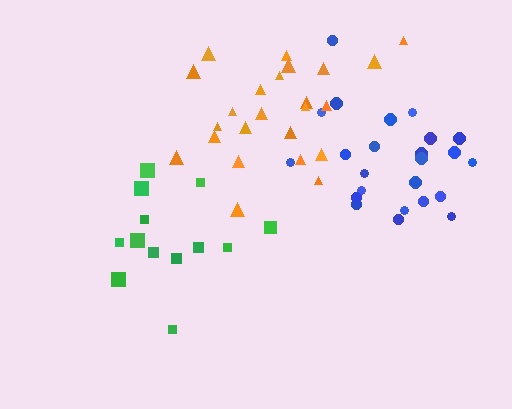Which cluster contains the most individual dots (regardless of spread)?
Blue (24).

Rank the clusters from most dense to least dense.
blue, orange, green.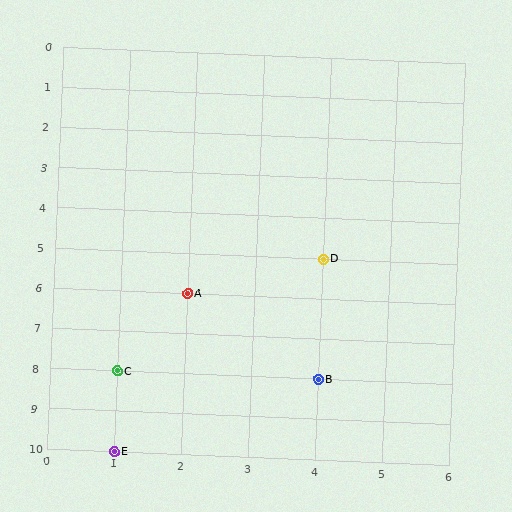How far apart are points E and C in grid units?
Points E and C are 2 rows apart.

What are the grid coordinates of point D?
Point D is at grid coordinates (4, 5).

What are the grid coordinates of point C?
Point C is at grid coordinates (1, 8).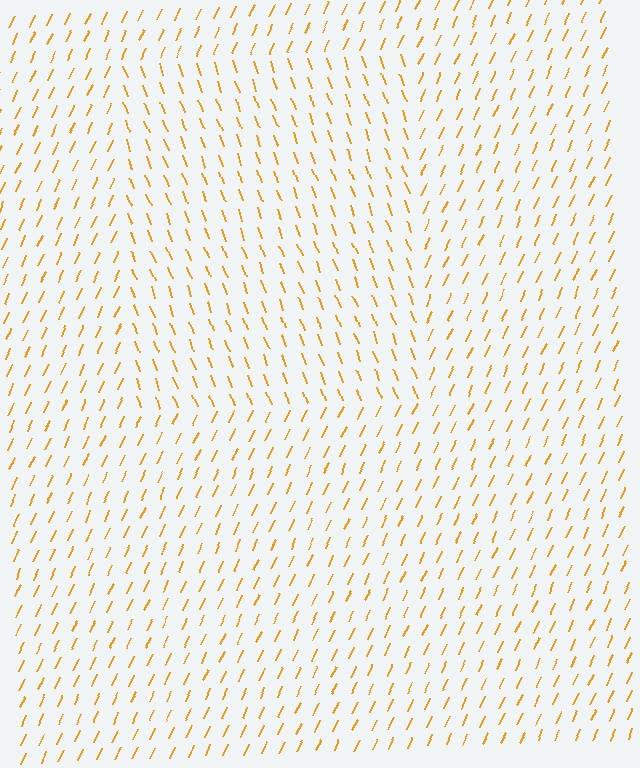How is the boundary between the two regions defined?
The boundary is defined purely by a change in line orientation (approximately 45 degrees difference). All lines are the same color and thickness.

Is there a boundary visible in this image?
Yes, there is a texture boundary formed by a change in line orientation.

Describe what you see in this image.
The image is filled with small orange line segments. A rectangle region in the image has lines oriented differently from the surrounding lines, creating a visible texture boundary.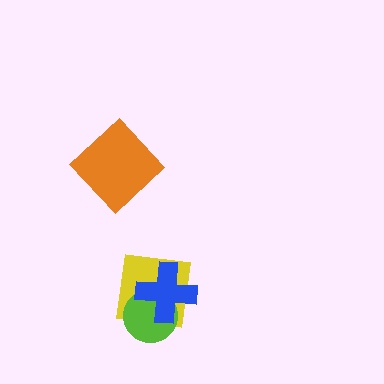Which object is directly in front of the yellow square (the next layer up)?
The lime circle is directly in front of the yellow square.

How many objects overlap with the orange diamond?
0 objects overlap with the orange diamond.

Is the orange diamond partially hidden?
No, no other shape covers it.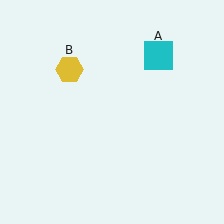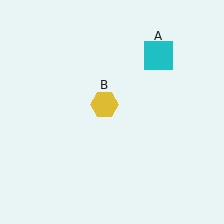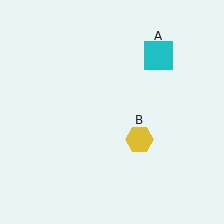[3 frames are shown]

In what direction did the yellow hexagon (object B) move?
The yellow hexagon (object B) moved down and to the right.